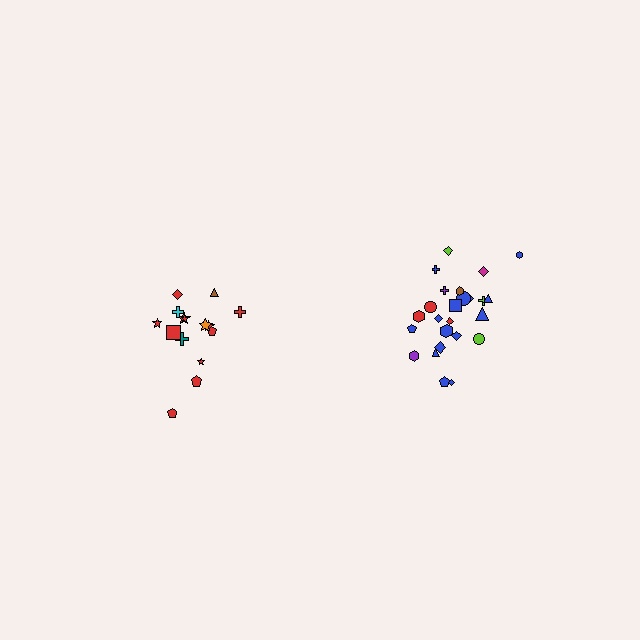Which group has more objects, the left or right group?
The right group.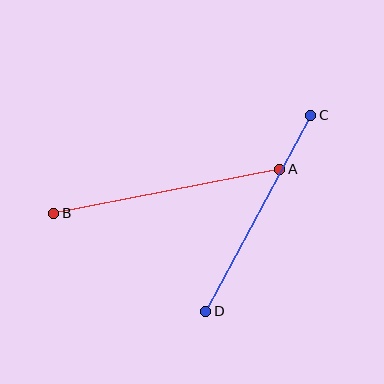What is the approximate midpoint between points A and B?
The midpoint is at approximately (167, 191) pixels.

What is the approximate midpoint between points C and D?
The midpoint is at approximately (258, 213) pixels.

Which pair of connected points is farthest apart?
Points A and B are farthest apart.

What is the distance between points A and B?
The distance is approximately 230 pixels.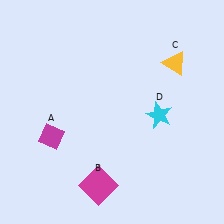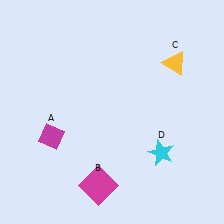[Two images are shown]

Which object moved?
The cyan star (D) moved down.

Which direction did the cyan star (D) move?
The cyan star (D) moved down.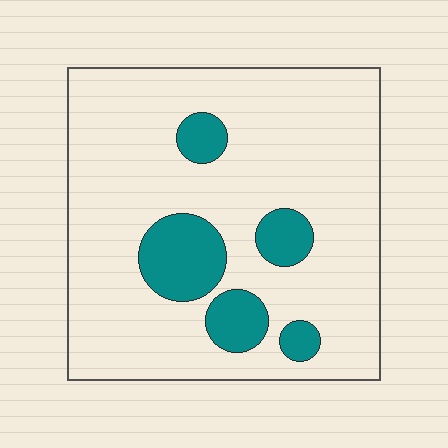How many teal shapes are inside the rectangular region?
5.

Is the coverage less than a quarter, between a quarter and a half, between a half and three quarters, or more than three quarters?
Less than a quarter.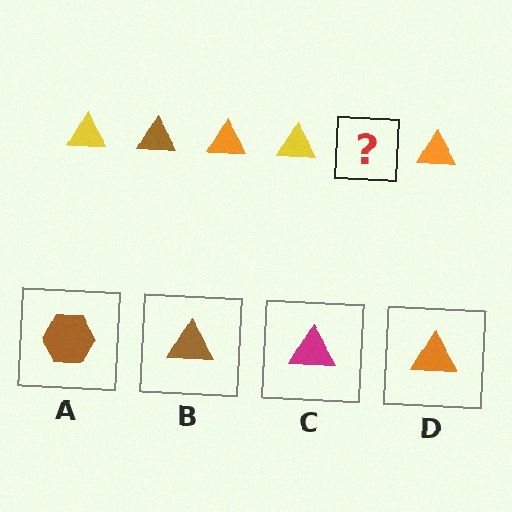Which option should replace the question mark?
Option B.